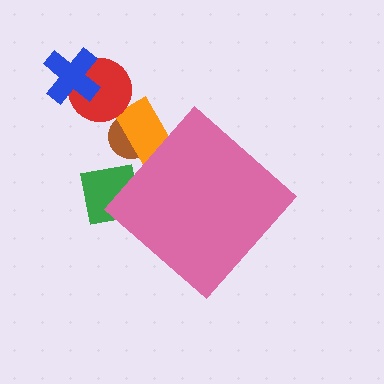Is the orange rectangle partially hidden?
Yes, the orange rectangle is partially hidden behind the pink diamond.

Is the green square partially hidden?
Yes, the green square is partially hidden behind the pink diamond.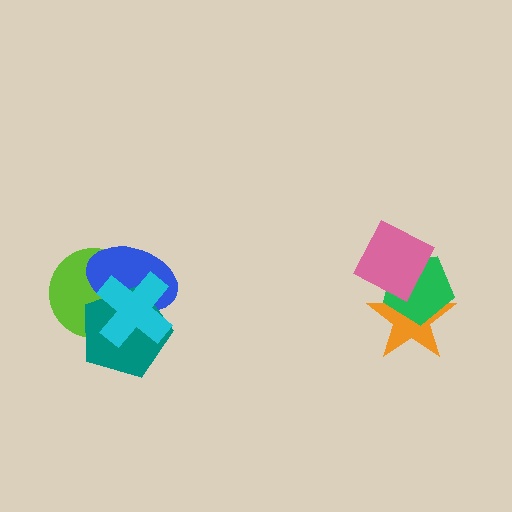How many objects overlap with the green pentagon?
2 objects overlap with the green pentagon.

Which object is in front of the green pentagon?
The pink diamond is in front of the green pentagon.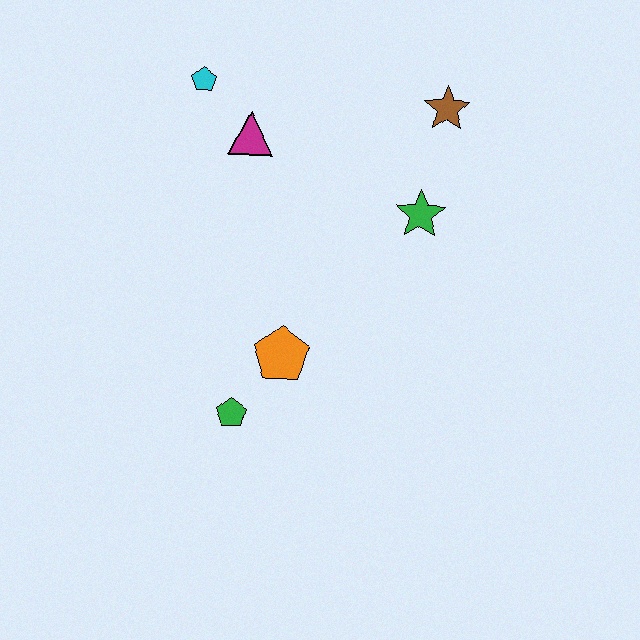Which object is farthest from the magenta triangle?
The green pentagon is farthest from the magenta triangle.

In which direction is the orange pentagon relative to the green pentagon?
The orange pentagon is above the green pentagon.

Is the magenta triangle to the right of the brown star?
No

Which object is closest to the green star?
The brown star is closest to the green star.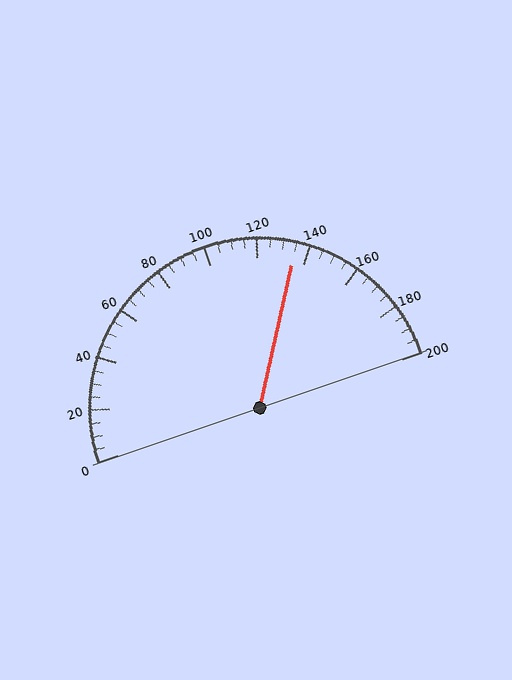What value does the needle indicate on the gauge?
The needle indicates approximately 135.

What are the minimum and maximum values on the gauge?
The gauge ranges from 0 to 200.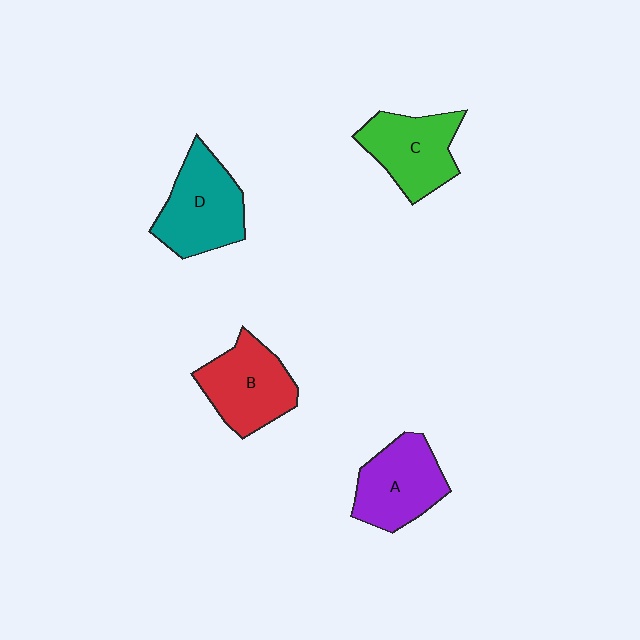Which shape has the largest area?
Shape D (teal).